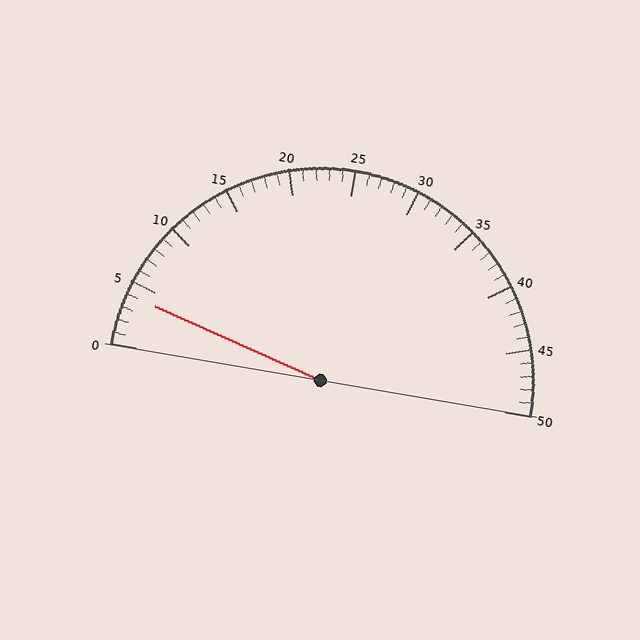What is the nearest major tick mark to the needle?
The nearest major tick mark is 5.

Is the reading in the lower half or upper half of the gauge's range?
The reading is in the lower half of the range (0 to 50).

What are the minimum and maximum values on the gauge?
The gauge ranges from 0 to 50.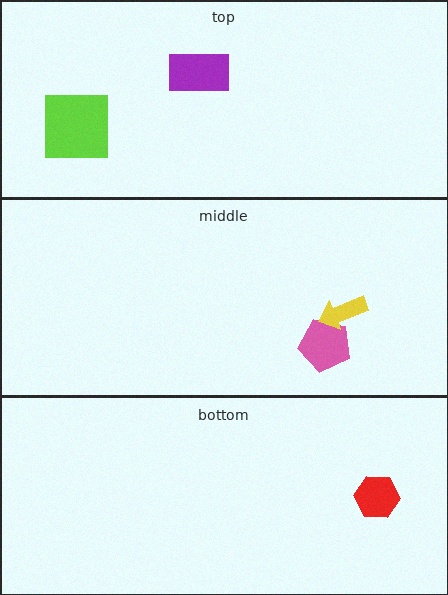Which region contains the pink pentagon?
The middle region.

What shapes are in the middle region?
The pink pentagon, the yellow arrow.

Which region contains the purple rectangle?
The top region.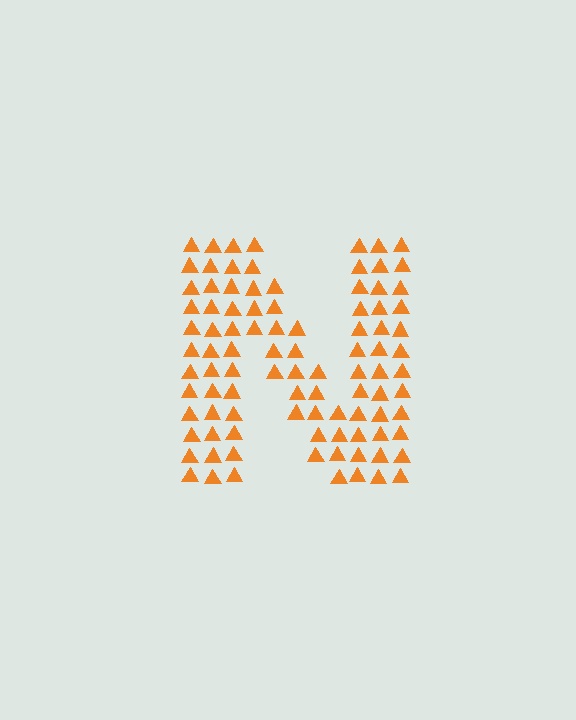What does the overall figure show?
The overall figure shows the letter N.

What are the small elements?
The small elements are triangles.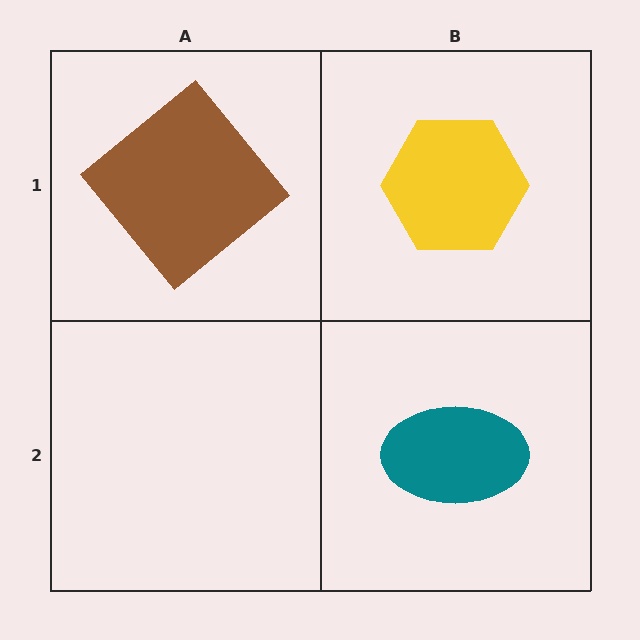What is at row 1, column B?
A yellow hexagon.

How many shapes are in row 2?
1 shape.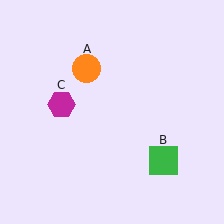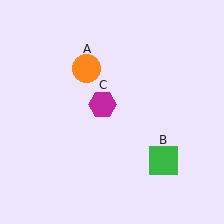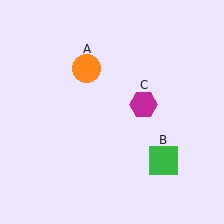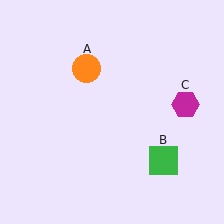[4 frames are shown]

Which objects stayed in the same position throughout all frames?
Orange circle (object A) and green square (object B) remained stationary.